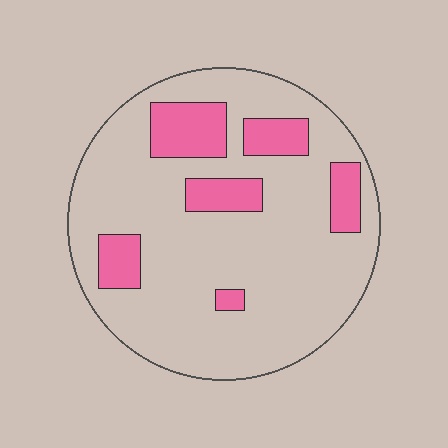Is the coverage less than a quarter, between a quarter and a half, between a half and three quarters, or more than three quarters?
Less than a quarter.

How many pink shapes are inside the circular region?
6.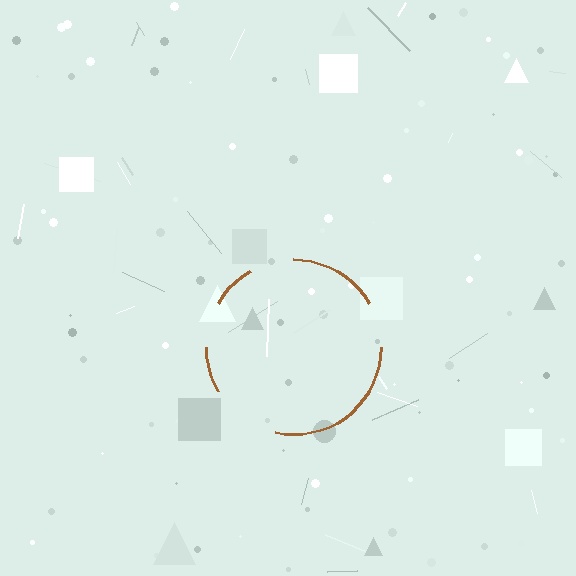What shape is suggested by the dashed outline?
The dashed outline suggests a circle.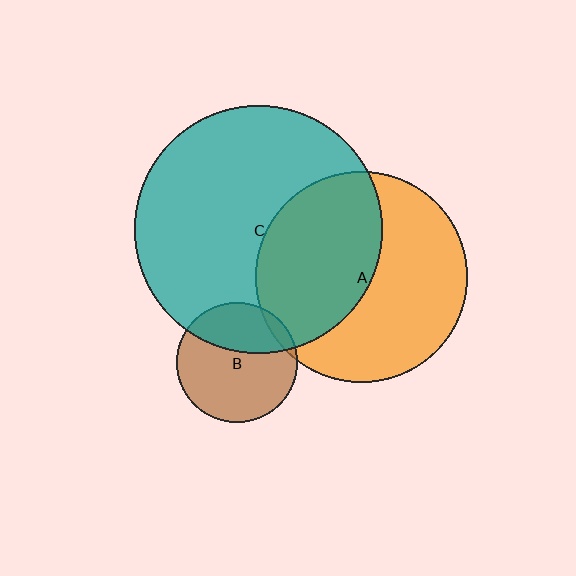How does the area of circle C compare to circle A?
Approximately 1.4 times.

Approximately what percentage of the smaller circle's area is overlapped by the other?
Approximately 35%.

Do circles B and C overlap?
Yes.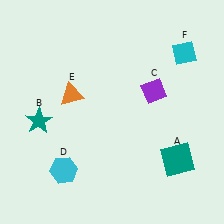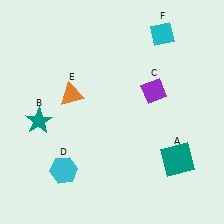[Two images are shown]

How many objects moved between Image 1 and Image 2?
1 object moved between the two images.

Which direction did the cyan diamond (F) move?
The cyan diamond (F) moved left.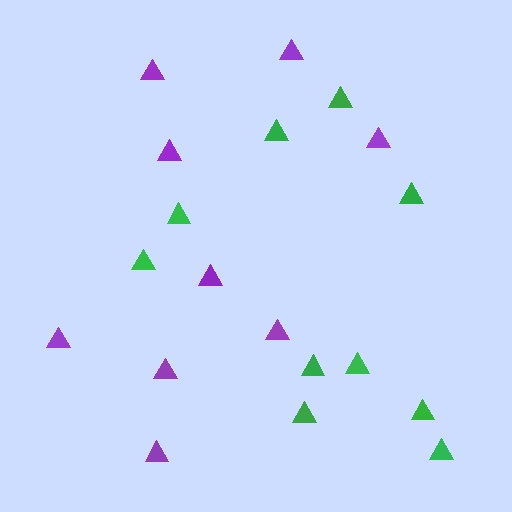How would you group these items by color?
There are 2 groups: one group of purple triangles (9) and one group of green triangles (10).